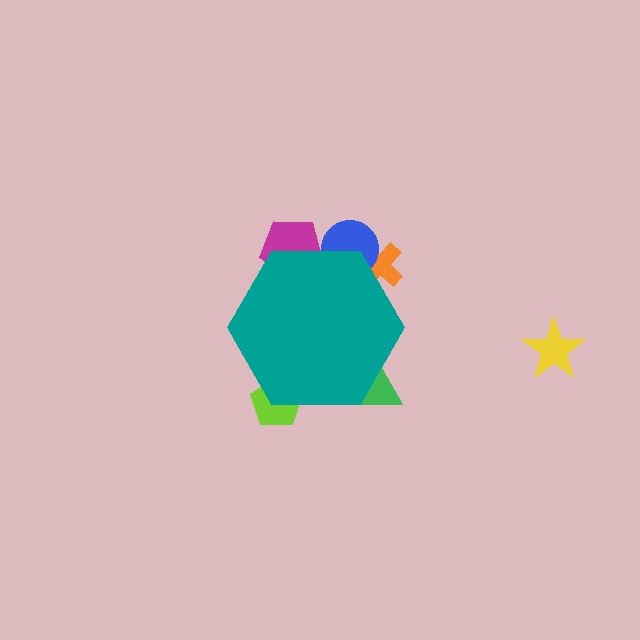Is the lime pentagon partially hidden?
Yes, the lime pentagon is partially hidden behind the teal hexagon.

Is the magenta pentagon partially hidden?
Yes, the magenta pentagon is partially hidden behind the teal hexagon.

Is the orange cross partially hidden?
Yes, the orange cross is partially hidden behind the teal hexagon.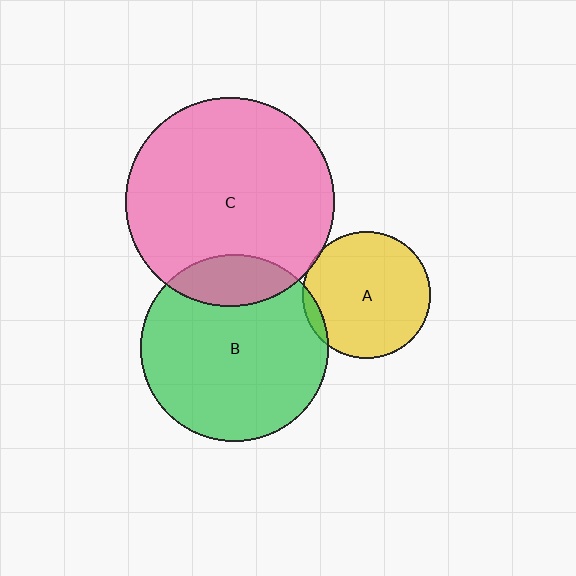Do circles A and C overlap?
Yes.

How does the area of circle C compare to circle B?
Approximately 1.2 times.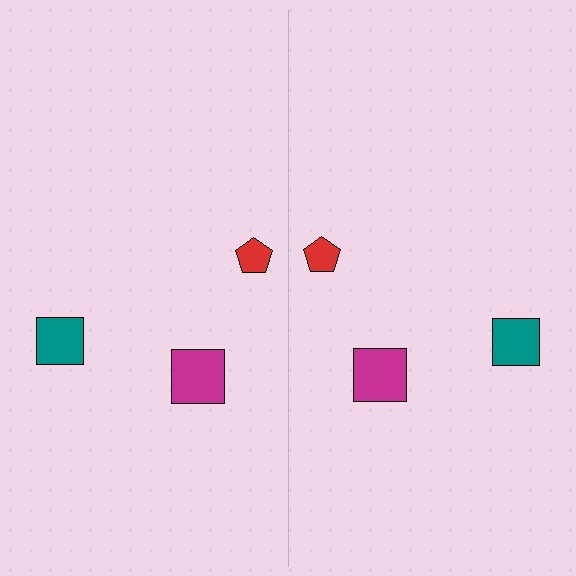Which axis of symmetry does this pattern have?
The pattern has a vertical axis of symmetry running through the center of the image.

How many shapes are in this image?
There are 6 shapes in this image.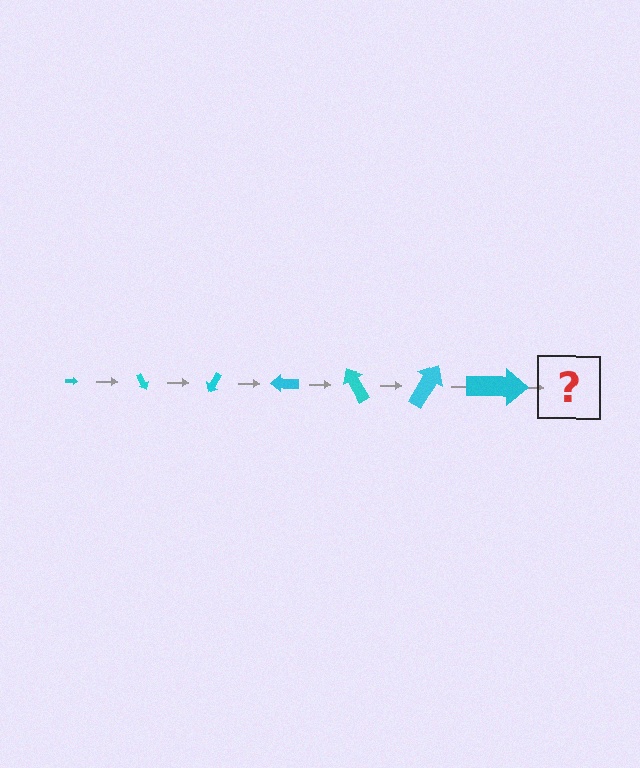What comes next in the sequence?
The next element should be an arrow, larger than the previous one and rotated 420 degrees from the start.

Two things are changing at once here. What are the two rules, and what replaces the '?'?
The two rules are that the arrow grows larger each step and it rotates 60 degrees each step. The '?' should be an arrow, larger than the previous one and rotated 420 degrees from the start.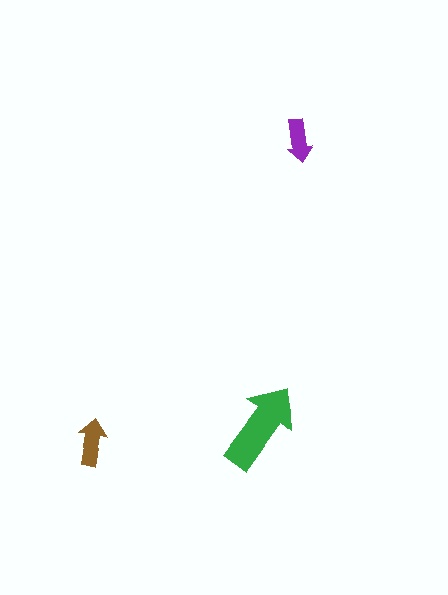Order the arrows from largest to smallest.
the green one, the brown one, the purple one.